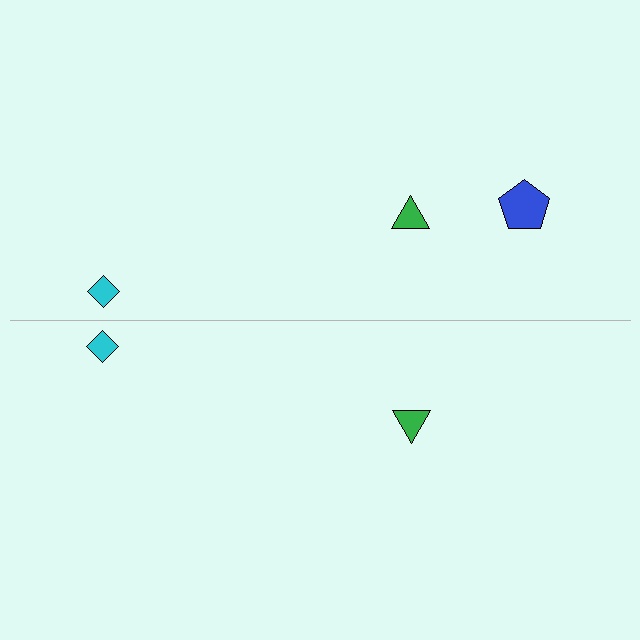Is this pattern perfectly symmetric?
No, the pattern is not perfectly symmetric. A blue pentagon is missing from the bottom side.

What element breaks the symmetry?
A blue pentagon is missing from the bottom side.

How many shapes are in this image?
There are 5 shapes in this image.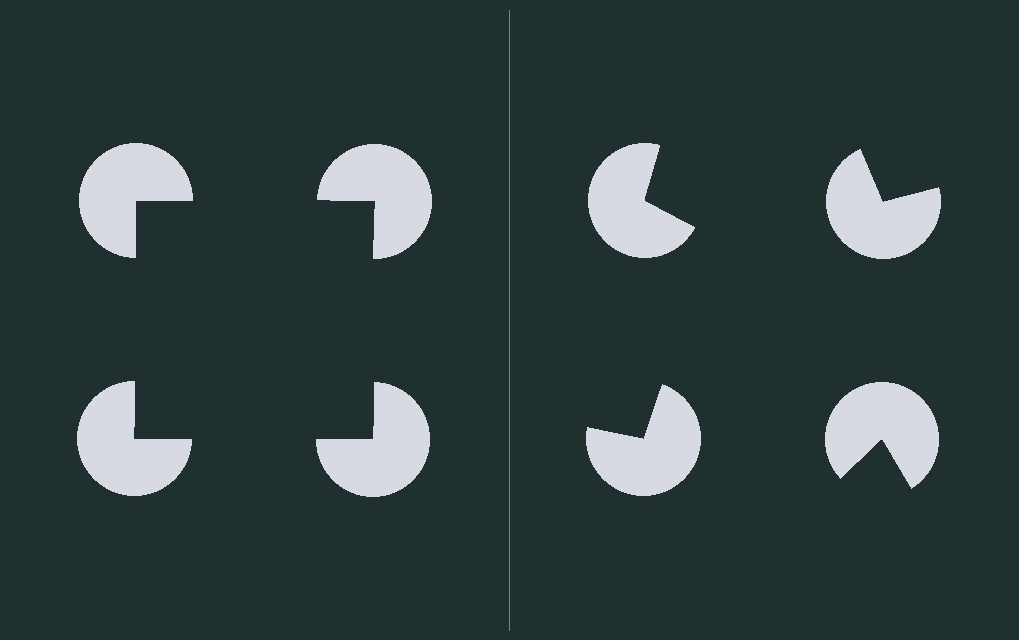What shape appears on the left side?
An illusory square.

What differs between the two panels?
The pac-man discs are positioned identically on both sides; only the wedge orientations differ. On the left they align to a square; on the right they are misaligned.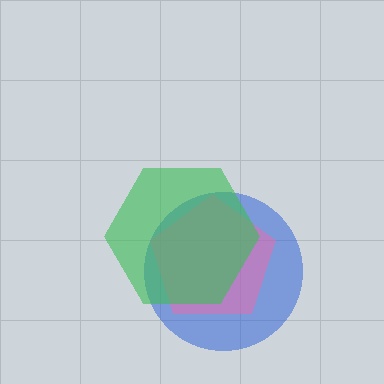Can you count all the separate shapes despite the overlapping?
Yes, there are 3 separate shapes.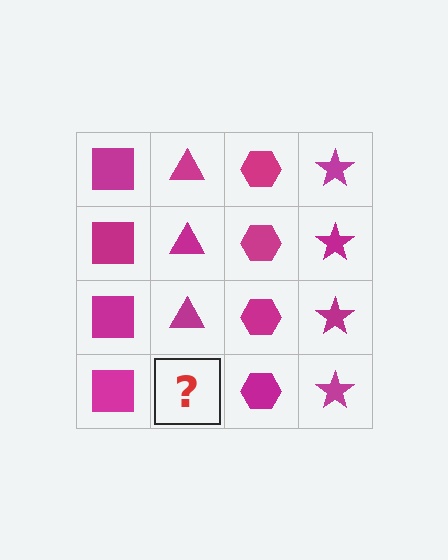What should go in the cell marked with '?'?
The missing cell should contain a magenta triangle.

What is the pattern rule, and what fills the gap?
The rule is that each column has a consistent shape. The gap should be filled with a magenta triangle.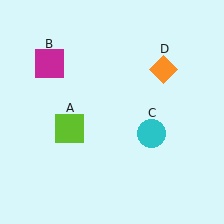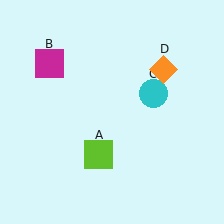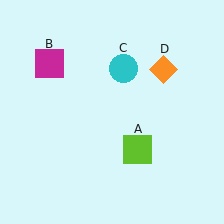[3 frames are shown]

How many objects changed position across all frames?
2 objects changed position: lime square (object A), cyan circle (object C).